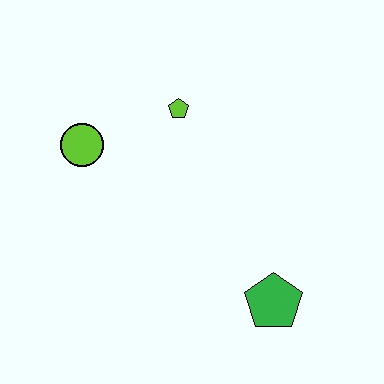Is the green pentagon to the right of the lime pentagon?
Yes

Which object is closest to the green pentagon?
The lime pentagon is closest to the green pentagon.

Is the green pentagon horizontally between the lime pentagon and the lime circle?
No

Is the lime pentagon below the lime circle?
No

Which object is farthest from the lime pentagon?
The green pentagon is farthest from the lime pentagon.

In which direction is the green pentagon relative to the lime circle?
The green pentagon is to the right of the lime circle.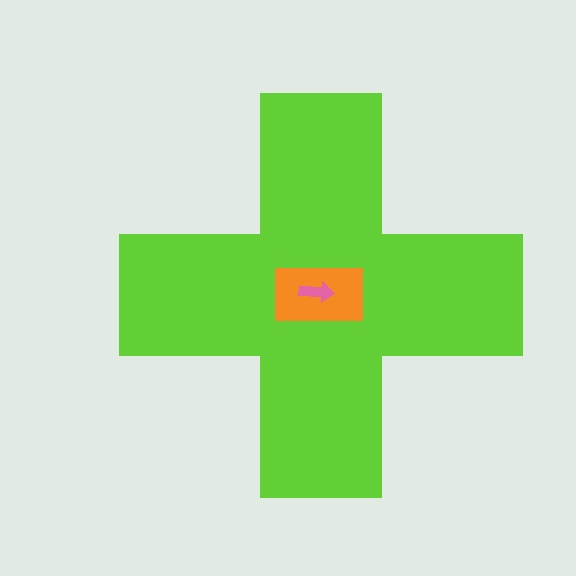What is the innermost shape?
The pink arrow.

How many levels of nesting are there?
3.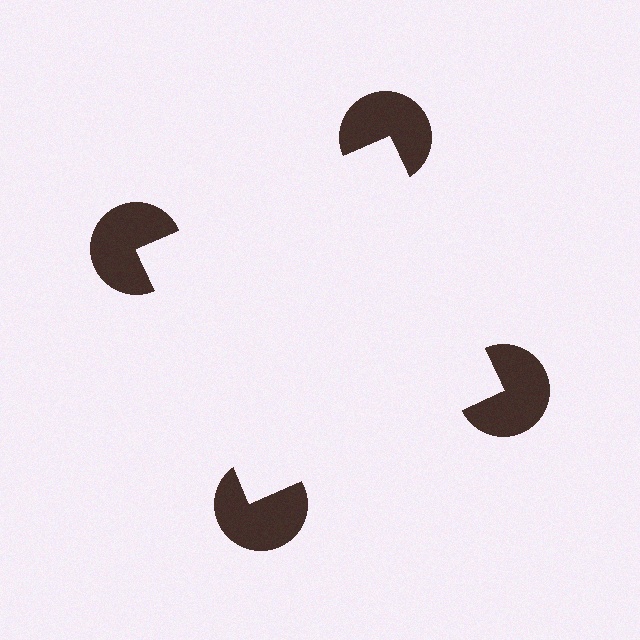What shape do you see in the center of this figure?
An illusory square — its edges are inferred from the aligned wedge cuts in the pac-man discs, not physically drawn.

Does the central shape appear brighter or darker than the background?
It typically appears slightly brighter than the background, even though no actual brightness change is drawn.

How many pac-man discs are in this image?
There are 4 — one at each vertex of the illusory square.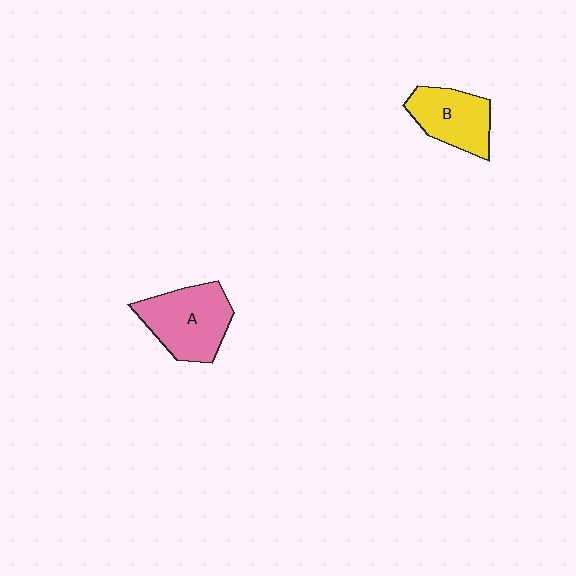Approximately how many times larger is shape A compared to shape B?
Approximately 1.3 times.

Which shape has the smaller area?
Shape B (yellow).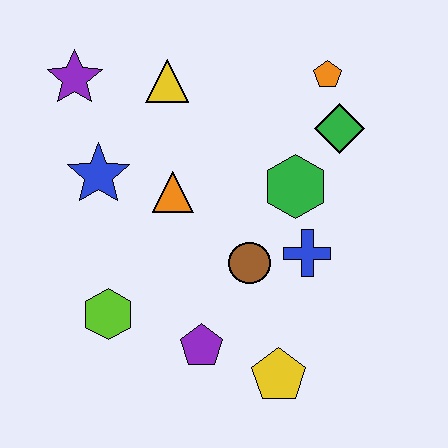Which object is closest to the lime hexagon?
The purple pentagon is closest to the lime hexagon.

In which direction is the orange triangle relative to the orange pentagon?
The orange triangle is to the left of the orange pentagon.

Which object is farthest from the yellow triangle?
The yellow pentagon is farthest from the yellow triangle.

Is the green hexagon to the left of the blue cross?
Yes